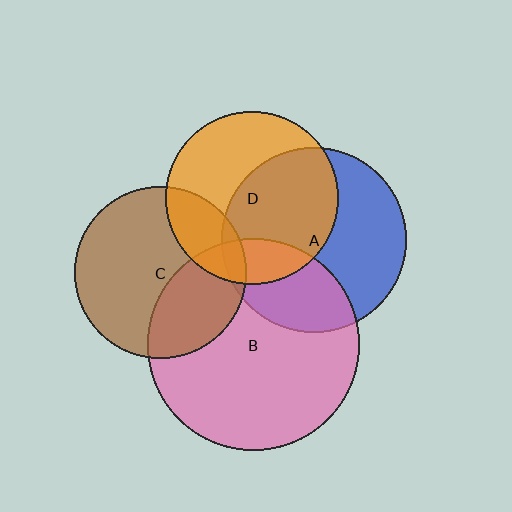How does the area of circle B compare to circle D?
Approximately 1.5 times.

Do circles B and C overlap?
Yes.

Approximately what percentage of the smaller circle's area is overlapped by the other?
Approximately 35%.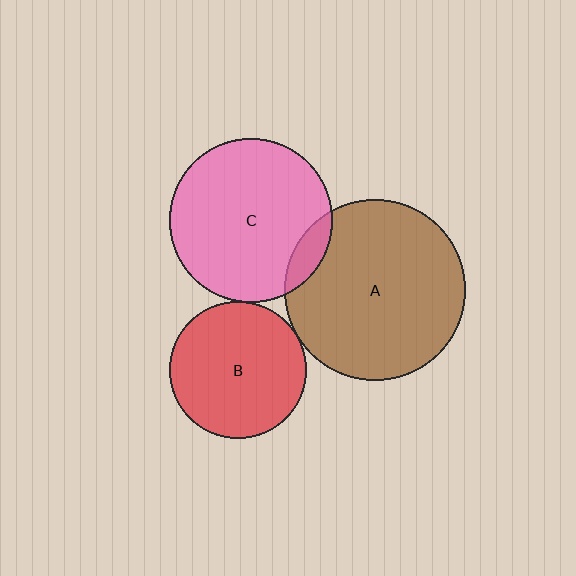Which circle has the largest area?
Circle A (brown).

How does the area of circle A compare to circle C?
Approximately 1.2 times.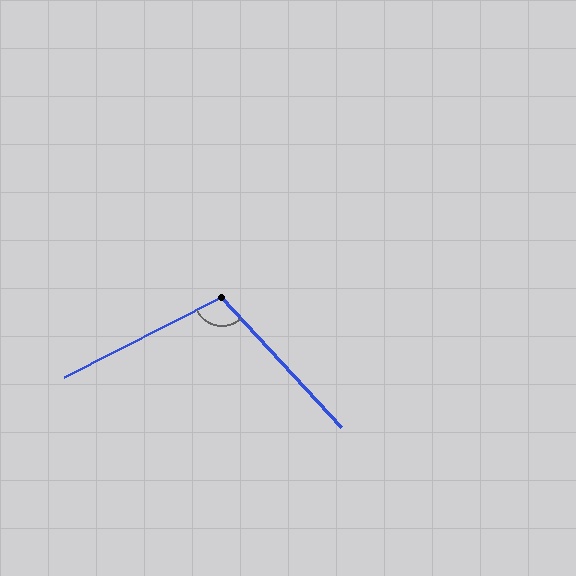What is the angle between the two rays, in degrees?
Approximately 106 degrees.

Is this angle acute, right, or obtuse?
It is obtuse.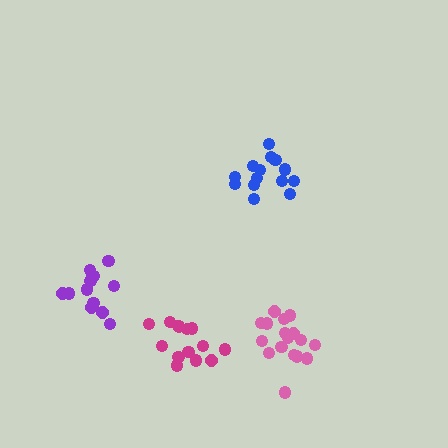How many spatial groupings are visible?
There are 4 spatial groupings.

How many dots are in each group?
Group 1: 14 dots, Group 2: 14 dots, Group 3: 17 dots, Group 4: 14 dots (59 total).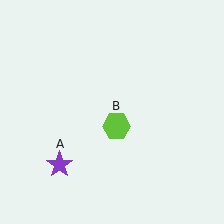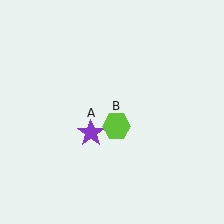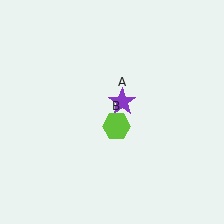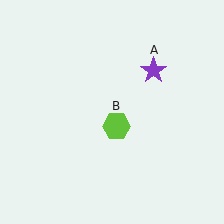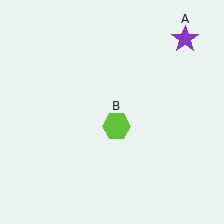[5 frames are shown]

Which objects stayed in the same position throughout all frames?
Lime hexagon (object B) remained stationary.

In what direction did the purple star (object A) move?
The purple star (object A) moved up and to the right.